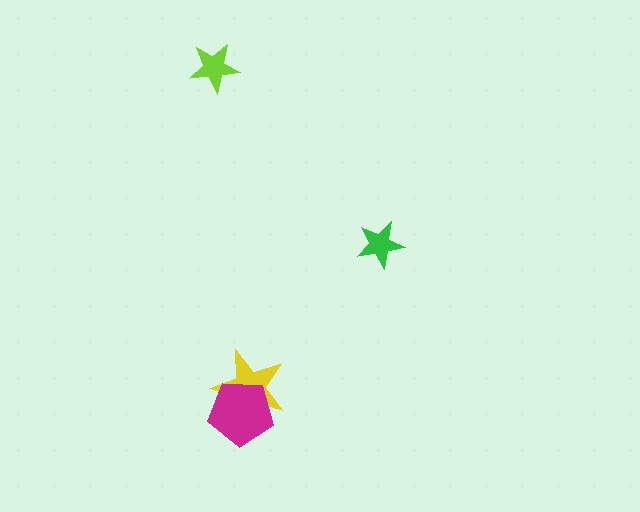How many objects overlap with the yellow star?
1 object overlaps with the yellow star.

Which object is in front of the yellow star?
The magenta pentagon is in front of the yellow star.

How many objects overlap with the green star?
0 objects overlap with the green star.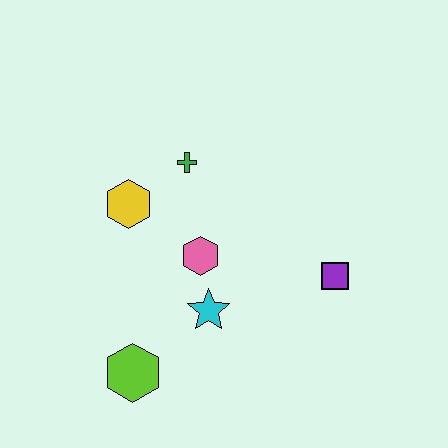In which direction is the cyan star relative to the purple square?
The cyan star is to the left of the purple square.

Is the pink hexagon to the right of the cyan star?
No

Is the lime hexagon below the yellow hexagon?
Yes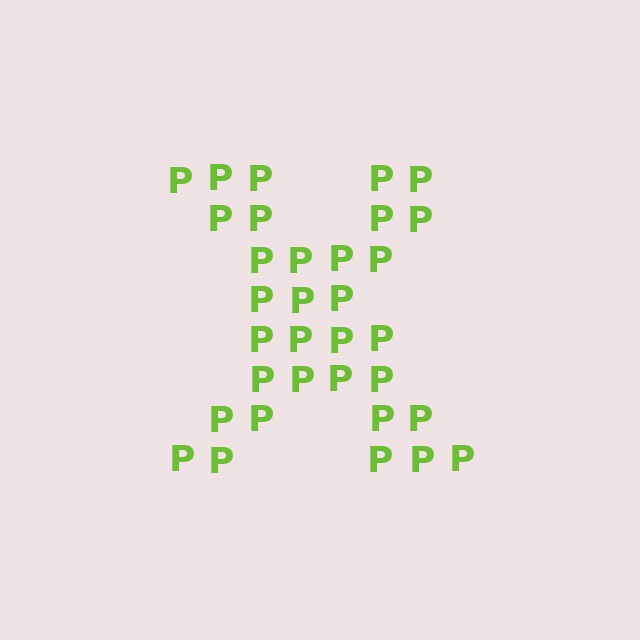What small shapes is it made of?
It is made of small letter P's.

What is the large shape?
The large shape is the letter X.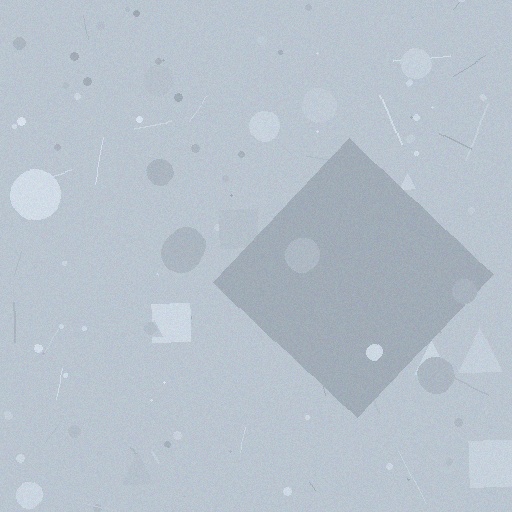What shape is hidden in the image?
A diamond is hidden in the image.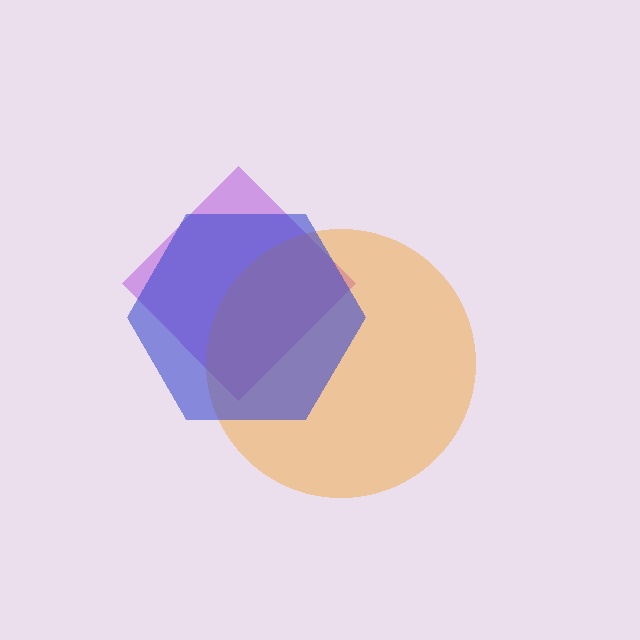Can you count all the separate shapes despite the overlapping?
Yes, there are 3 separate shapes.